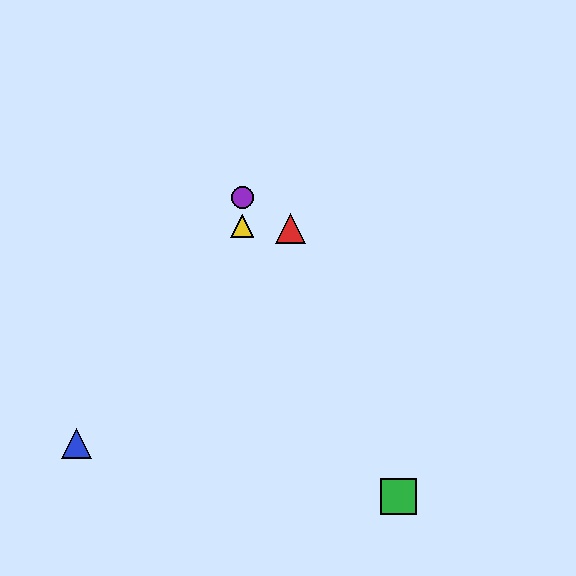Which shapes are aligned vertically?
The yellow triangle, the purple circle are aligned vertically.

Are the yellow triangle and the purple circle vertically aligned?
Yes, both are at x≈242.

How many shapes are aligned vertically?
2 shapes (the yellow triangle, the purple circle) are aligned vertically.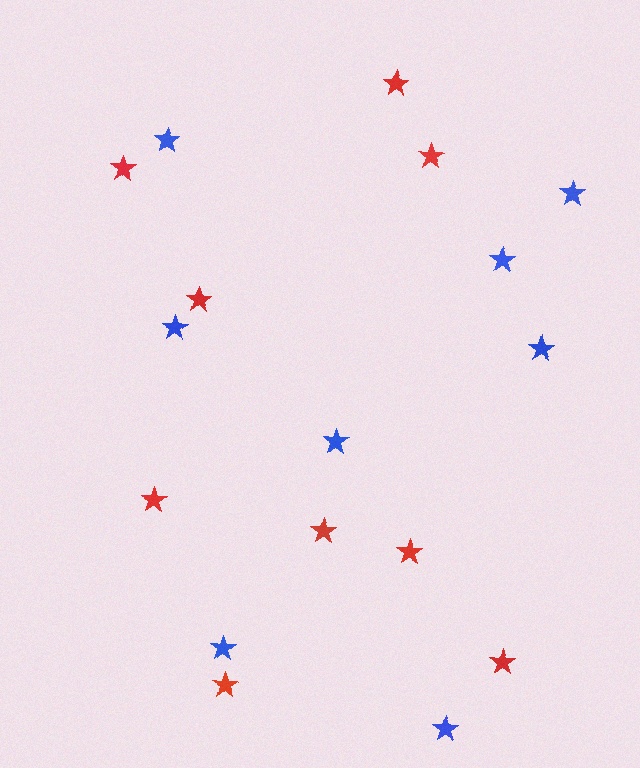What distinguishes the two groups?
There are 2 groups: one group of red stars (9) and one group of blue stars (8).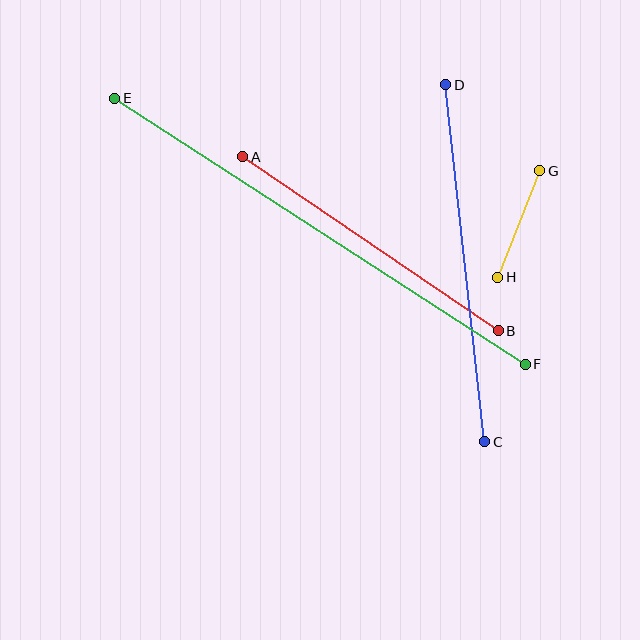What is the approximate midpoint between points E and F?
The midpoint is at approximately (320, 231) pixels.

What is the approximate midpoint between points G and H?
The midpoint is at approximately (519, 224) pixels.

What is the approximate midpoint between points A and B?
The midpoint is at approximately (370, 244) pixels.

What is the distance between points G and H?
The distance is approximately 115 pixels.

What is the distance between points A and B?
The distance is approximately 309 pixels.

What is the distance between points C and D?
The distance is approximately 359 pixels.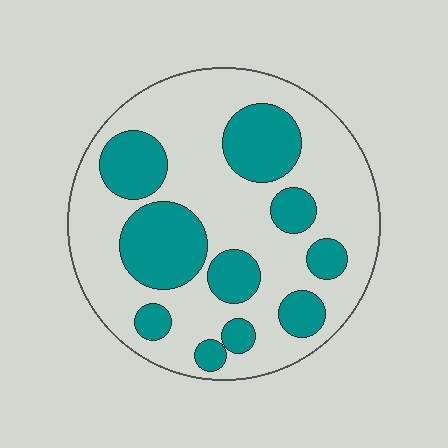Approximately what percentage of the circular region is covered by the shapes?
Approximately 35%.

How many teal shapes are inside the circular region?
10.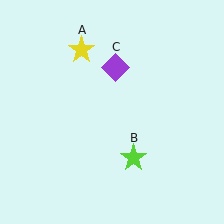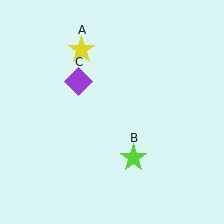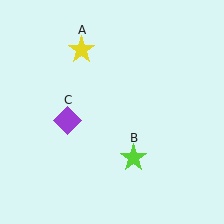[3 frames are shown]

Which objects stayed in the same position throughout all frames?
Yellow star (object A) and lime star (object B) remained stationary.